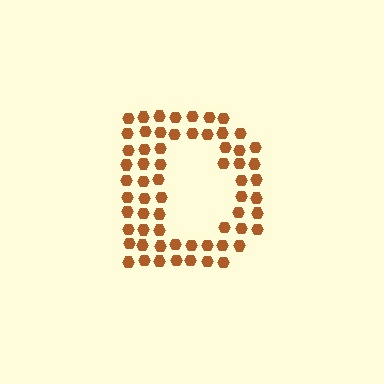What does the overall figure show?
The overall figure shows the letter D.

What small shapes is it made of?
It is made of small hexagons.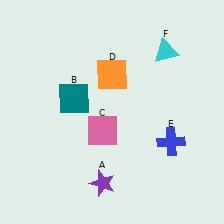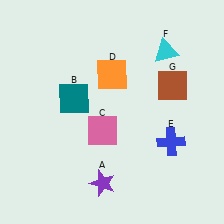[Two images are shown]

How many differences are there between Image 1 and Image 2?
There is 1 difference between the two images.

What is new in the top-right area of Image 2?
A brown square (G) was added in the top-right area of Image 2.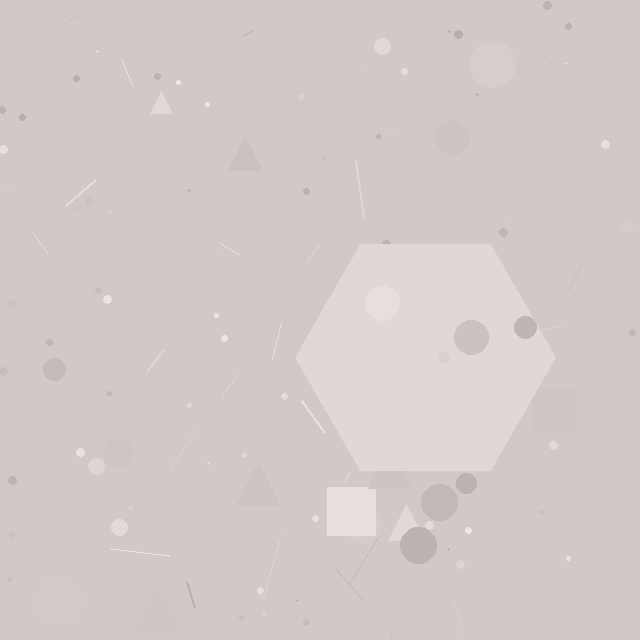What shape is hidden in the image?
A hexagon is hidden in the image.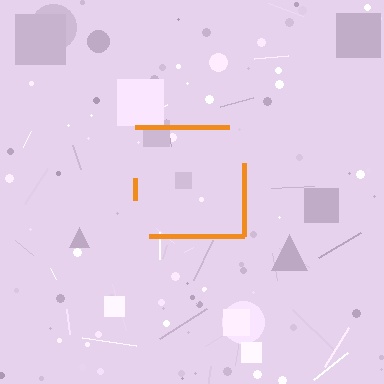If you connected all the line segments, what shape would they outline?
They would outline a square.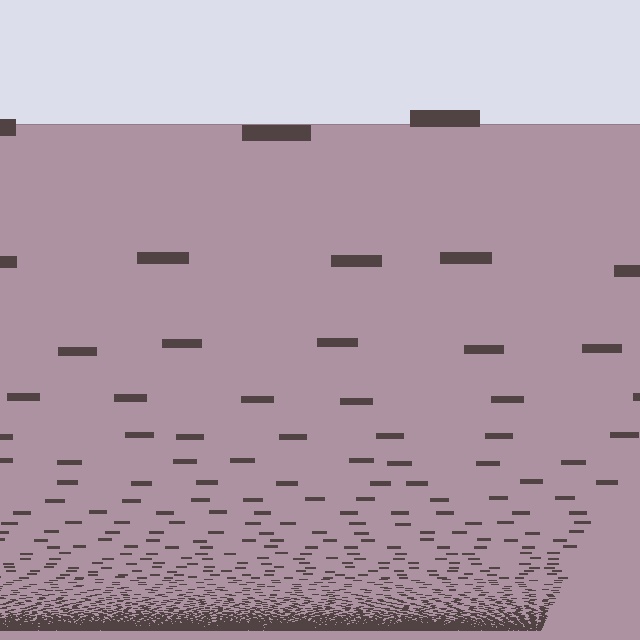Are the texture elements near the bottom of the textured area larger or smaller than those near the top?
Smaller. The gradient is inverted — elements near the bottom are smaller and denser.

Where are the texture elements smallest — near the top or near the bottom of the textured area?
Near the bottom.